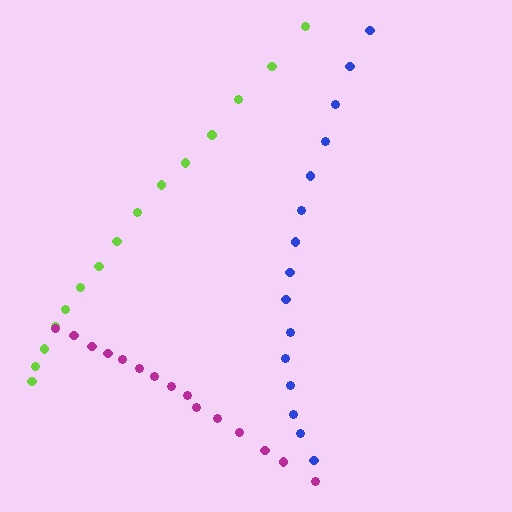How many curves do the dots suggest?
There are 3 distinct paths.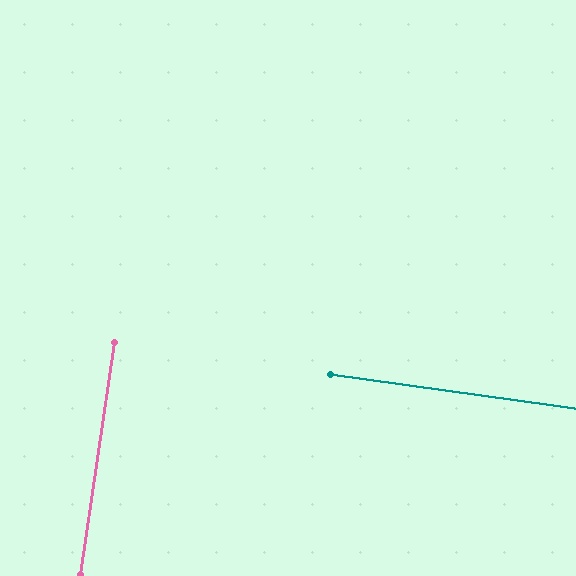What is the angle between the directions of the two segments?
Approximately 89 degrees.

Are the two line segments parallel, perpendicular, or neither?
Perpendicular — they meet at approximately 89°.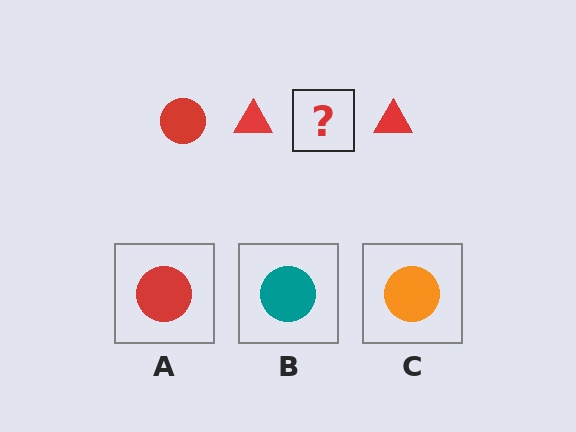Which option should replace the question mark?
Option A.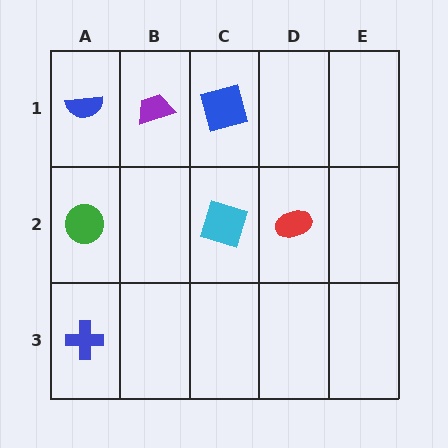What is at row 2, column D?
A red ellipse.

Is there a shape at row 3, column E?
No, that cell is empty.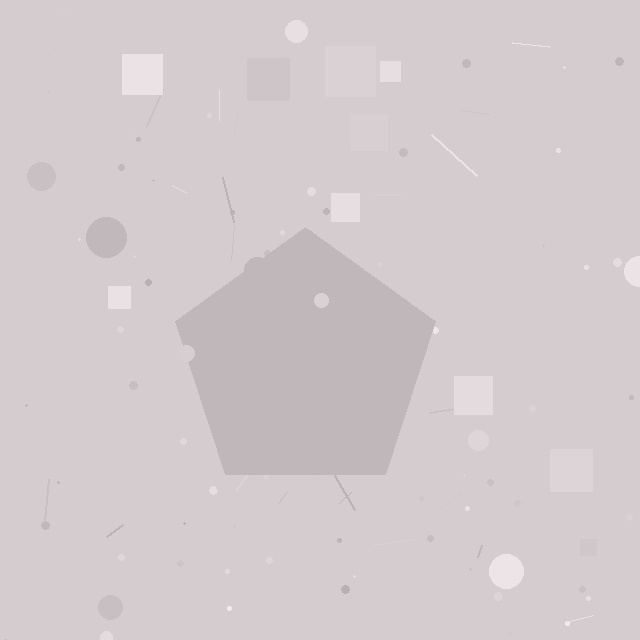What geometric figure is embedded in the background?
A pentagon is embedded in the background.